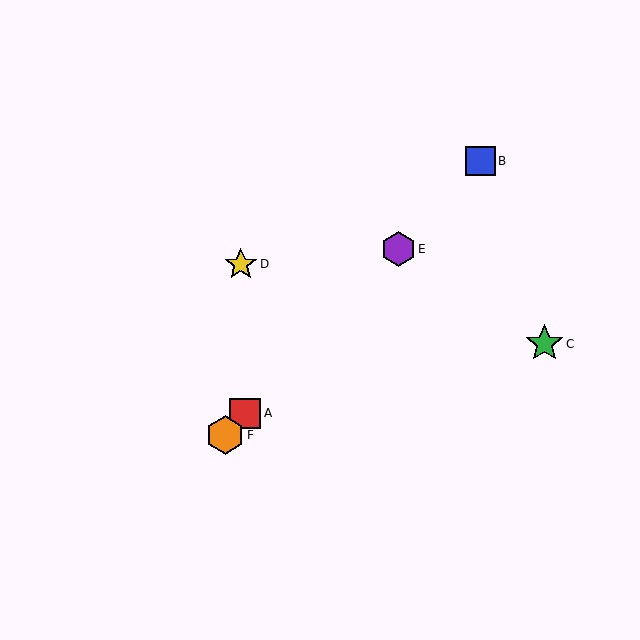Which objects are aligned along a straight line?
Objects A, B, E, F are aligned along a straight line.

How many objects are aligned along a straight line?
4 objects (A, B, E, F) are aligned along a straight line.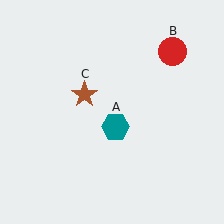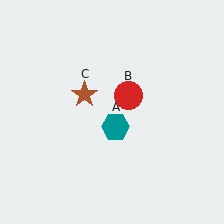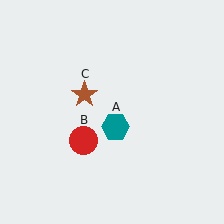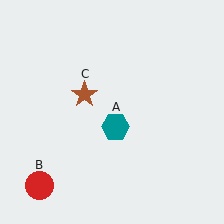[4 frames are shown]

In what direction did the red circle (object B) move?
The red circle (object B) moved down and to the left.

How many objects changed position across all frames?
1 object changed position: red circle (object B).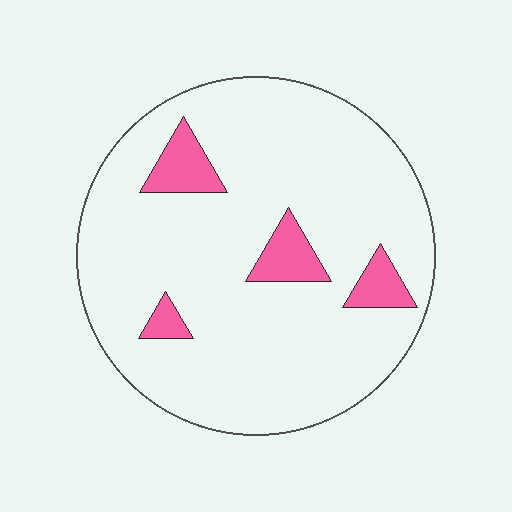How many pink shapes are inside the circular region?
4.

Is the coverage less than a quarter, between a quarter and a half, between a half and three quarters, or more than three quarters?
Less than a quarter.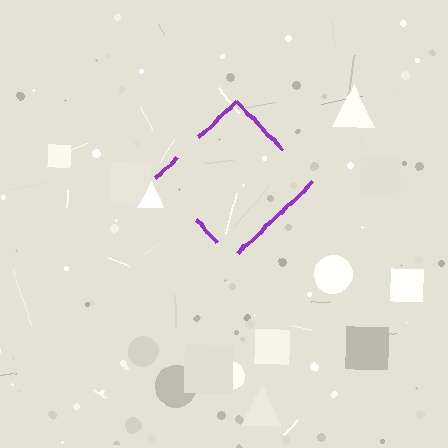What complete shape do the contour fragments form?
The contour fragments form a diamond.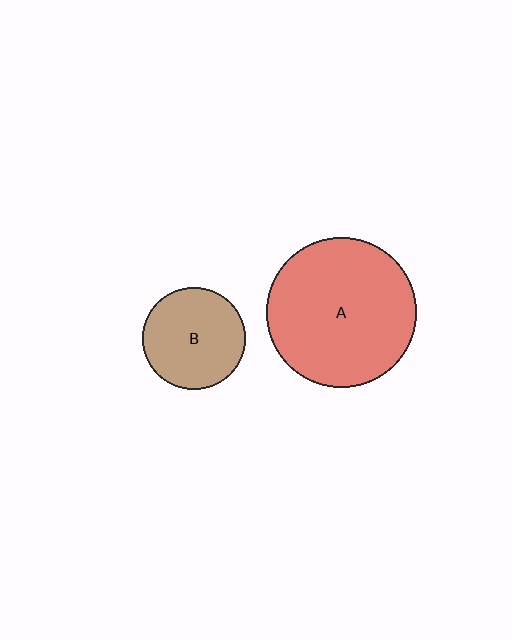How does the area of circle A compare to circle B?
Approximately 2.1 times.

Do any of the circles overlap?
No, none of the circles overlap.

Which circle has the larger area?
Circle A (red).